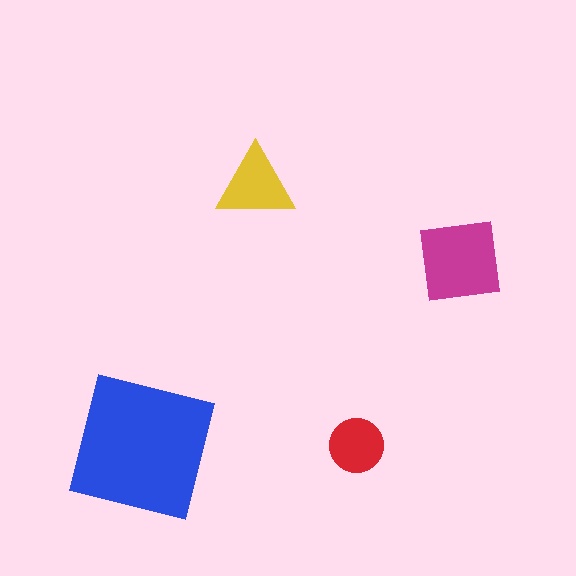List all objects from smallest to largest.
The red circle, the yellow triangle, the magenta square, the blue square.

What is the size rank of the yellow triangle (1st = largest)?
3rd.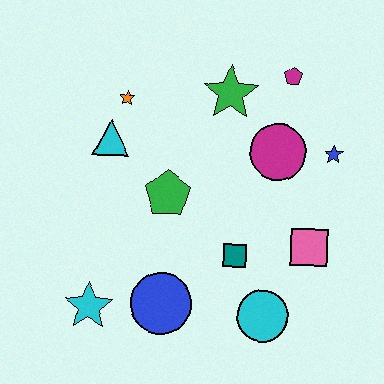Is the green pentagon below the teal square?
No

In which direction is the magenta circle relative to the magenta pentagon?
The magenta circle is below the magenta pentagon.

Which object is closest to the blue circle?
The cyan star is closest to the blue circle.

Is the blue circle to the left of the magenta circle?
Yes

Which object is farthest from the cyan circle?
The orange star is farthest from the cyan circle.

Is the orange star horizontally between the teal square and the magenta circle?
No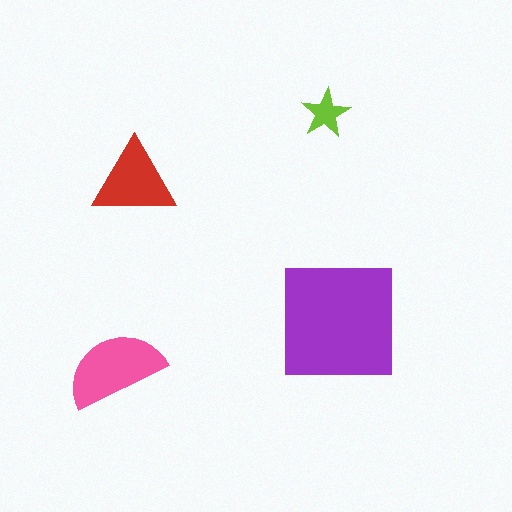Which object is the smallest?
The lime star.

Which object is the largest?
The purple square.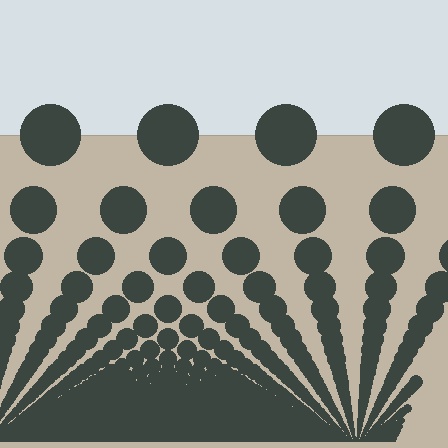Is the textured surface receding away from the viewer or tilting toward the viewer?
The surface appears to tilt toward the viewer. Texture elements get larger and sparser toward the top.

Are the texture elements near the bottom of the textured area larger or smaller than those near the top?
Smaller. The gradient is inverted — elements near the bottom are smaller and denser.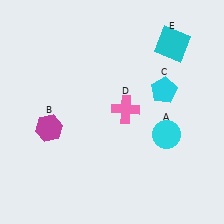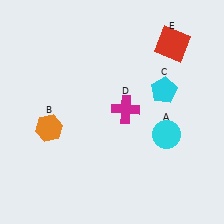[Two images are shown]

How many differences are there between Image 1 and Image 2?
There are 3 differences between the two images.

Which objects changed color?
B changed from magenta to orange. D changed from pink to magenta. E changed from cyan to red.